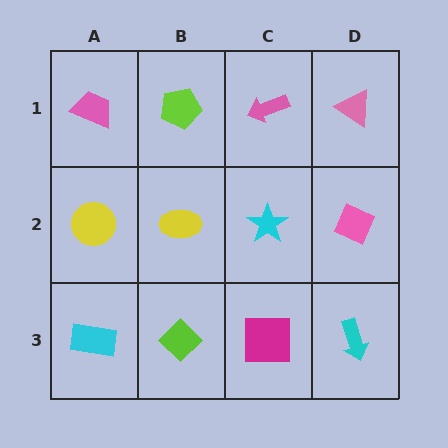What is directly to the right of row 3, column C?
A cyan arrow.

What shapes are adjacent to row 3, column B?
A yellow ellipse (row 2, column B), a cyan rectangle (row 3, column A), a magenta square (row 3, column C).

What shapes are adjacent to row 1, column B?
A yellow ellipse (row 2, column B), a pink trapezoid (row 1, column A), a pink arrow (row 1, column C).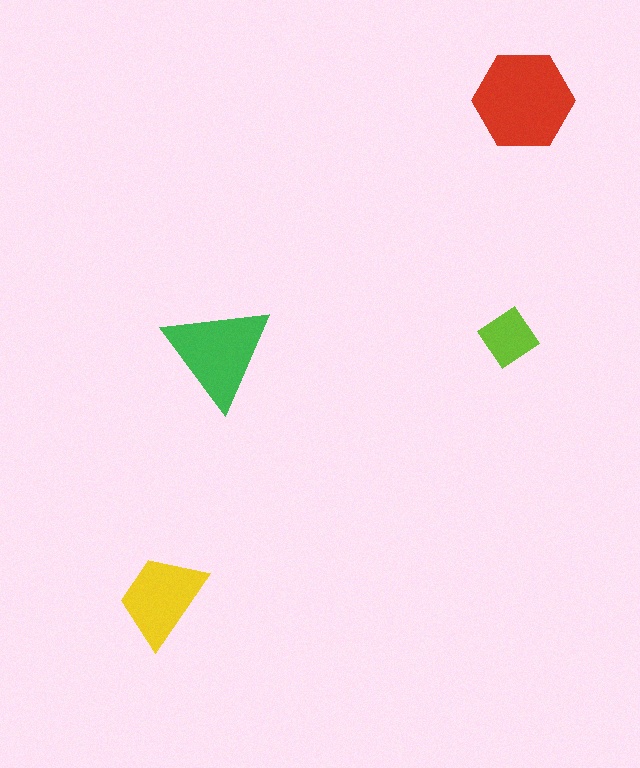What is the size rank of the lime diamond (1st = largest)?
4th.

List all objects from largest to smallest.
The red hexagon, the green triangle, the yellow trapezoid, the lime diamond.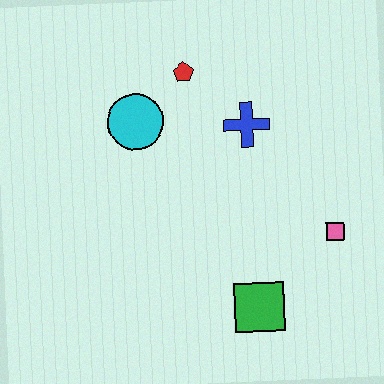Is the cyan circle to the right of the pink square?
No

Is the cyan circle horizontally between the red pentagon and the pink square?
No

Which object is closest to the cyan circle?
The red pentagon is closest to the cyan circle.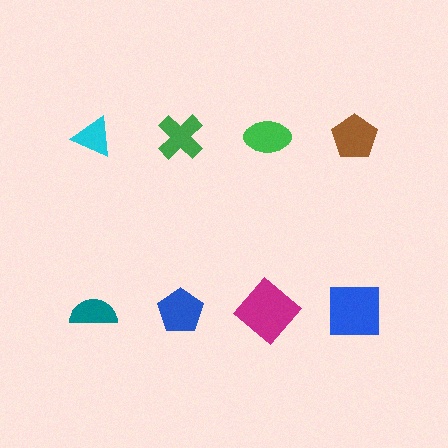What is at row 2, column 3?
A magenta diamond.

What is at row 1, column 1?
A cyan triangle.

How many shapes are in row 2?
4 shapes.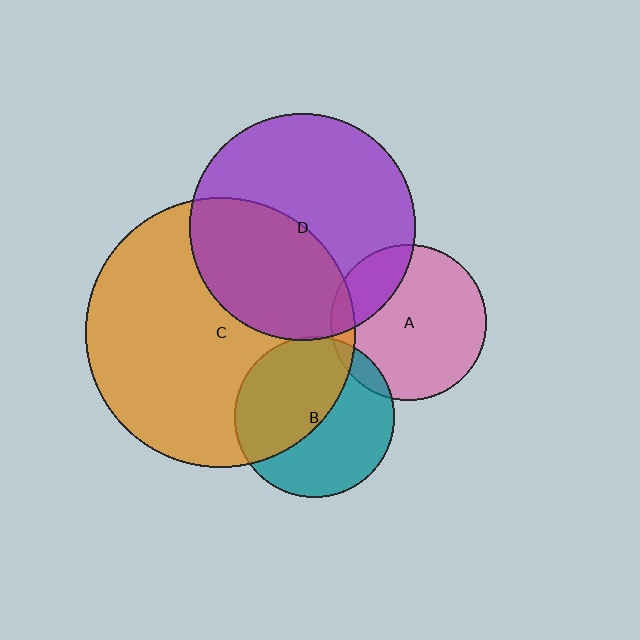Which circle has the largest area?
Circle C (orange).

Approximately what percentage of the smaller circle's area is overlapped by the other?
Approximately 50%.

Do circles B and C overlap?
Yes.